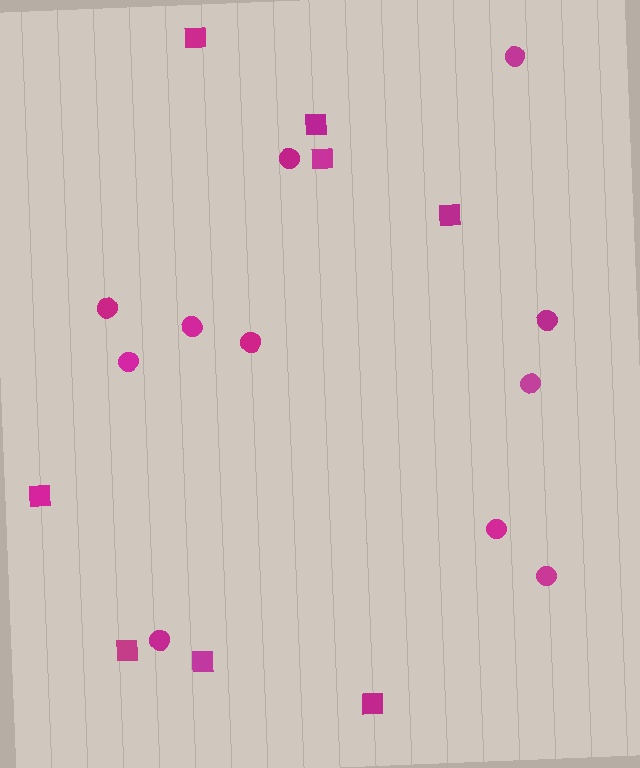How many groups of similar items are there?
There are 2 groups: one group of squares (8) and one group of circles (11).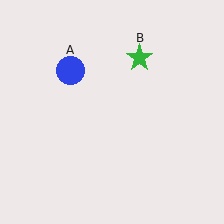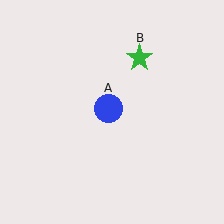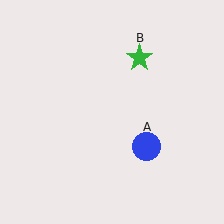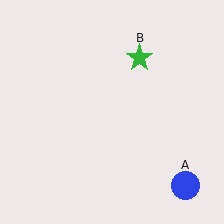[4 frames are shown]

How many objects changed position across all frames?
1 object changed position: blue circle (object A).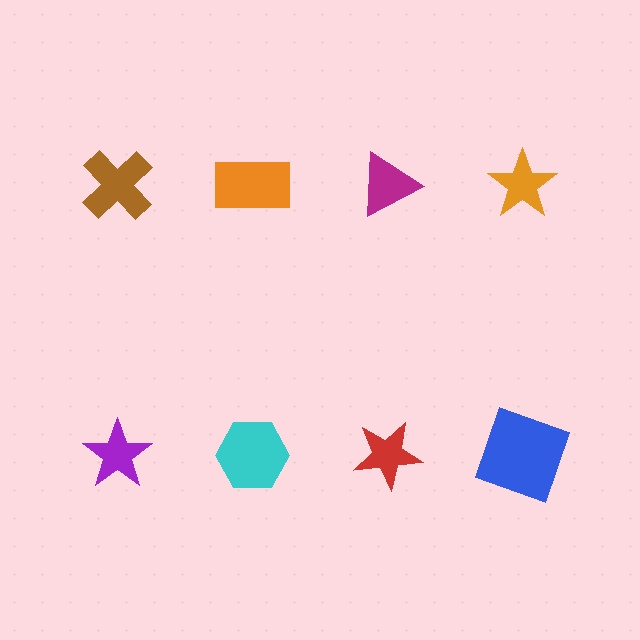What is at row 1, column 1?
A brown cross.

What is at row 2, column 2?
A cyan hexagon.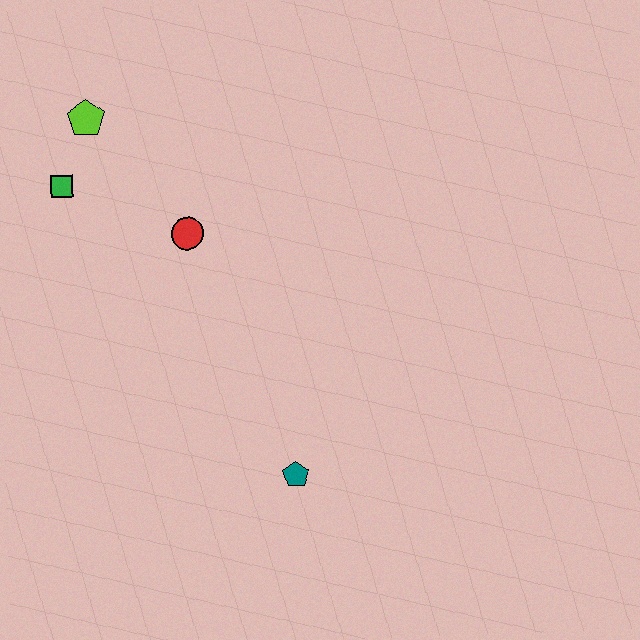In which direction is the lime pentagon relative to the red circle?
The lime pentagon is above the red circle.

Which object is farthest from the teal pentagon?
The lime pentagon is farthest from the teal pentagon.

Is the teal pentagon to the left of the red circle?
No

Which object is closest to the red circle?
The green square is closest to the red circle.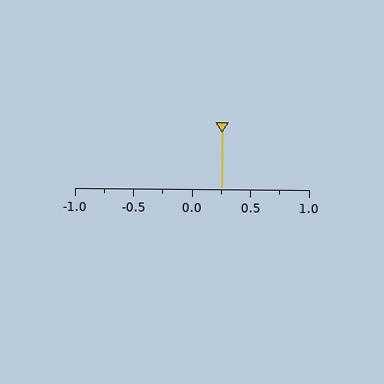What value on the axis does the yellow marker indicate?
The marker indicates approximately 0.25.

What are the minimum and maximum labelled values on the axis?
The axis runs from -1.0 to 1.0.